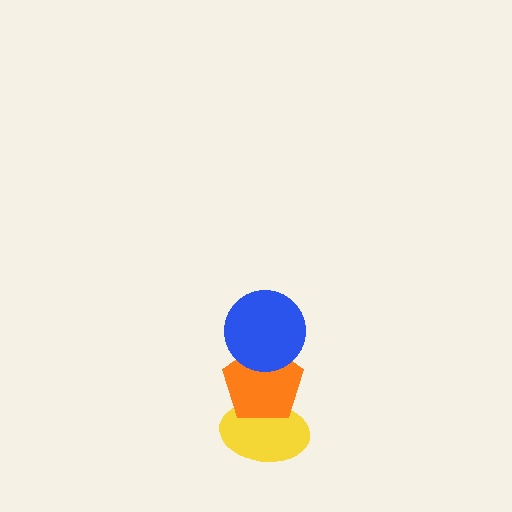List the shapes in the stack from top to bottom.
From top to bottom: the blue circle, the orange pentagon, the yellow ellipse.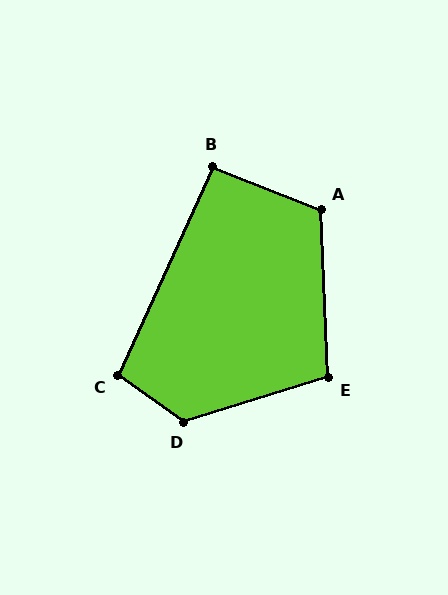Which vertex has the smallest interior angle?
B, at approximately 93 degrees.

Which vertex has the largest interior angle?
D, at approximately 127 degrees.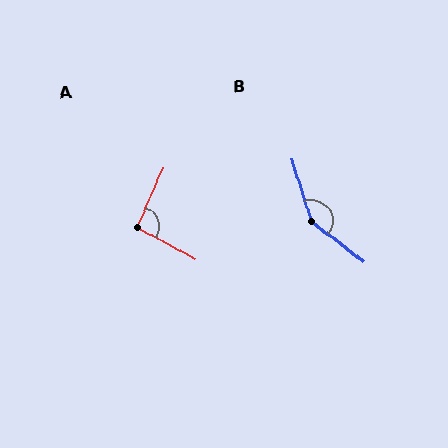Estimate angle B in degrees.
Approximately 145 degrees.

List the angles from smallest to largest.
A (95°), B (145°).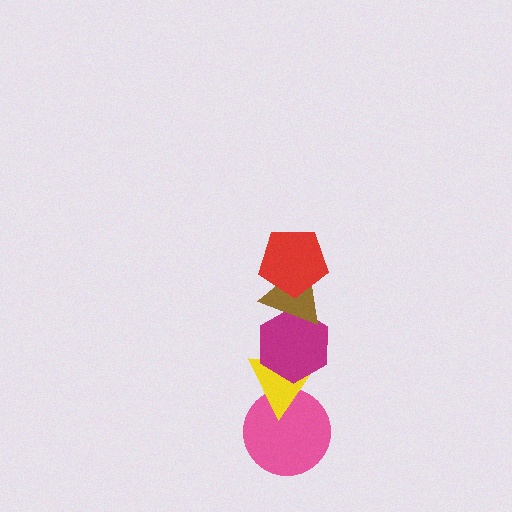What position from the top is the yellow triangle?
The yellow triangle is 4th from the top.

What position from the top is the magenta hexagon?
The magenta hexagon is 3rd from the top.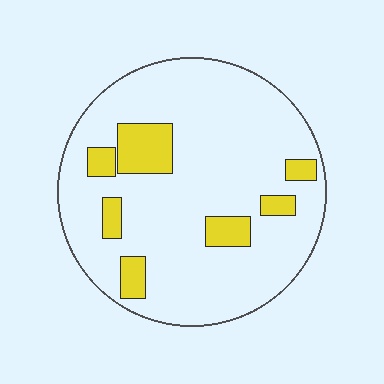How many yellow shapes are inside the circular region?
7.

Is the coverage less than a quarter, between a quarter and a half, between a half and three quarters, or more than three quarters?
Less than a quarter.